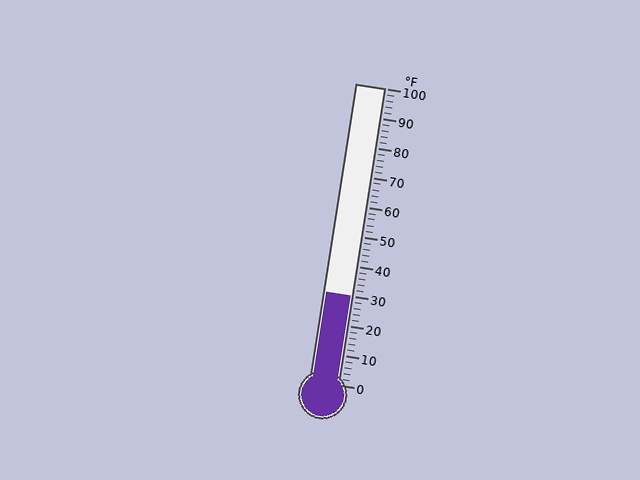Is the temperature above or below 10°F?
The temperature is above 10°F.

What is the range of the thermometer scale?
The thermometer scale ranges from 0°F to 100°F.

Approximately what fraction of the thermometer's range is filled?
The thermometer is filled to approximately 30% of its range.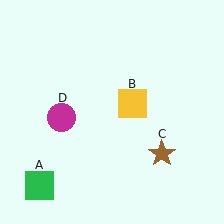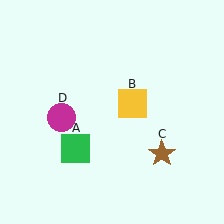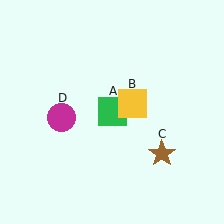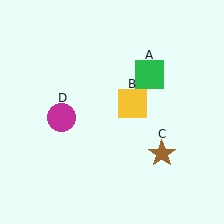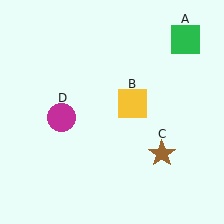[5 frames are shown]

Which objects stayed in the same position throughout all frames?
Yellow square (object B) and brown star (object C) and magenta circle (object D) remained stationary.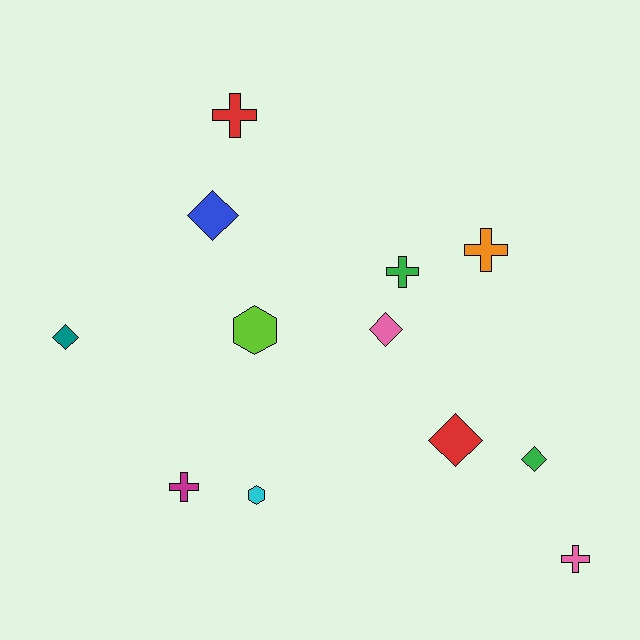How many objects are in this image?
There are 12 objects.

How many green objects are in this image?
There are 2 green objects.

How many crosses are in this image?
There are 5 crosses.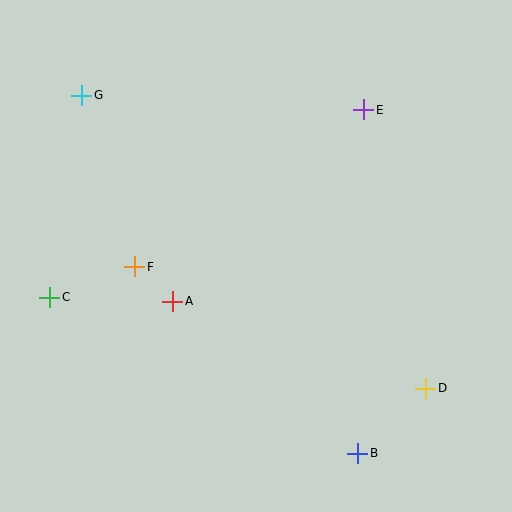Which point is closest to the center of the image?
Point A at (173, 301) is closest to the center.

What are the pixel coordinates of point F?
Point F is at (135, 267).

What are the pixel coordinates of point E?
Point E is at (364, 110).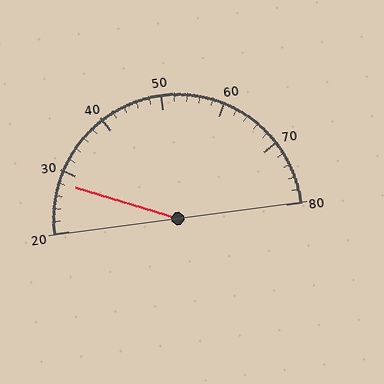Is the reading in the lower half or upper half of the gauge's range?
The reading is in the lower half of the range (20 to 80).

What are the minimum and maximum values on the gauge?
The gauge ranges from 20 to 80.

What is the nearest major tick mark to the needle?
The nearest major tick mark is 30.